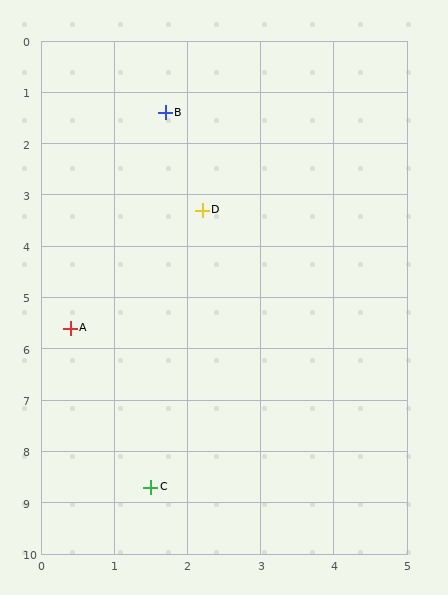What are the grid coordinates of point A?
Point A is at approximately (0.4, 5.6).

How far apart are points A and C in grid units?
Points A and C are about 3.3 grid units apart.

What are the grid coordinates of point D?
Point D is at approximately (2.2, 3.3).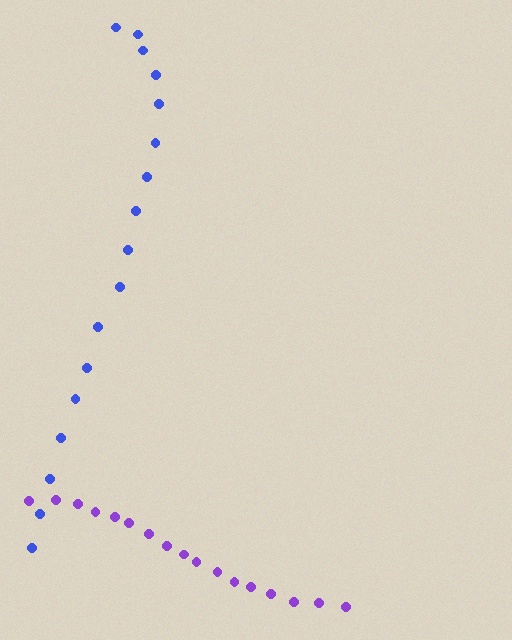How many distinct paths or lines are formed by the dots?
There are 2 distinct paths.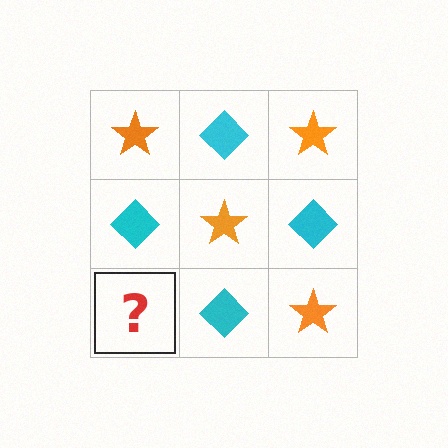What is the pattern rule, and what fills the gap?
The rule is that it alternates orange star and cyan diamond in a checkerboard pattern. The gap should be filled with an orange star.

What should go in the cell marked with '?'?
The missing cell should contain an orange star.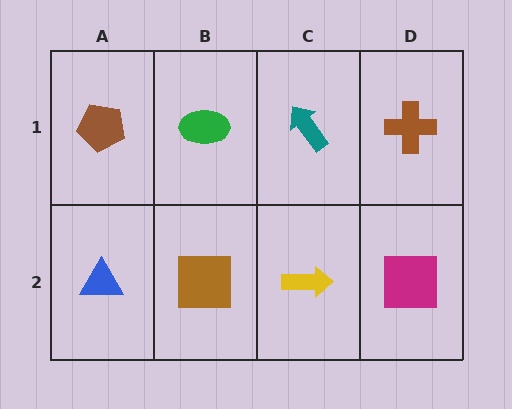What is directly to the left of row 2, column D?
A yellow arrow.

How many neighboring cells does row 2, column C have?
3.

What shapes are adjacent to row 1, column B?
A brown square (row 2, column B), a brown pentagon (row 1, column A), a teal arrow (row 1, column C).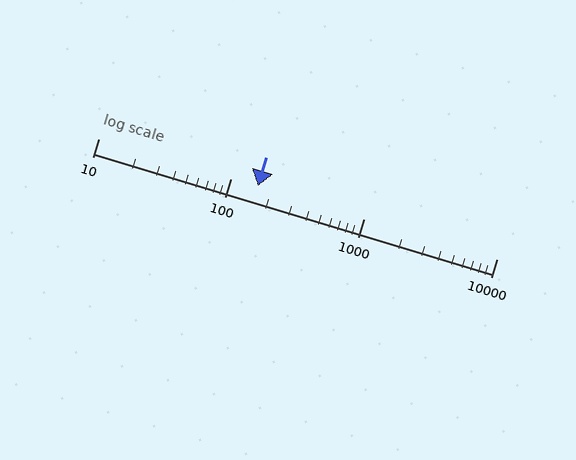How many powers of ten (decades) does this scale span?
The scale spans 3 decades, from 10 to 10000.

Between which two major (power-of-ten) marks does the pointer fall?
The pointer is between 100 and 1000.